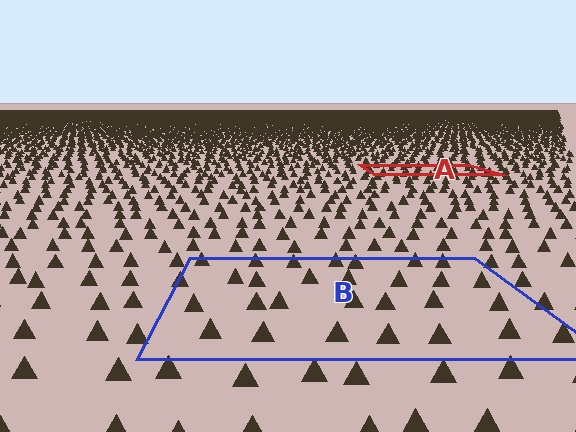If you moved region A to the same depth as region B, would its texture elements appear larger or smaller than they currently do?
They would appear larger. At a closer depth, the same texture elements are projected at a bigger on-screen size.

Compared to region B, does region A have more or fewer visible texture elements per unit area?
Region A has more texture elements per unit area — they are packed more densely because it is farther away.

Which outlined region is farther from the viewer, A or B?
Region A is farther from the viewer — the texture elements inside it appear smaller and more densely packed.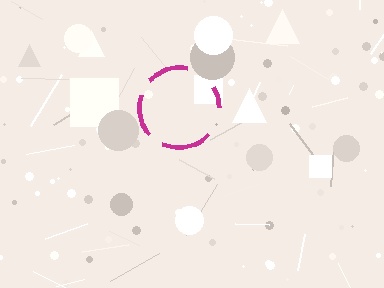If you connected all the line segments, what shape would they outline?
They would outline a circle.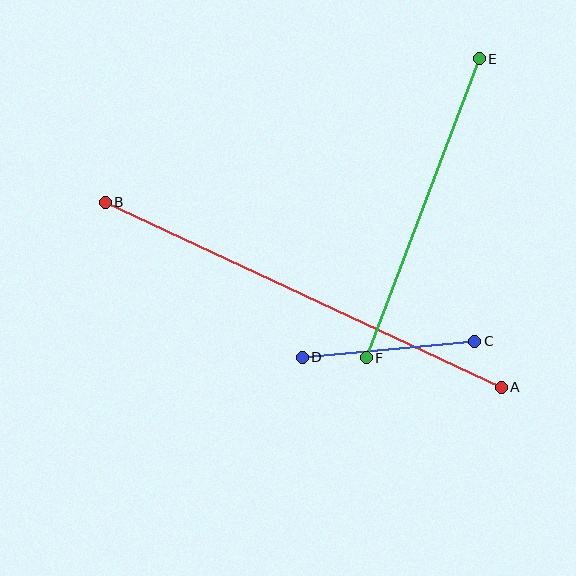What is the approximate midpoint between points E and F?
The midpoint is at approximately (423, 208) pixels.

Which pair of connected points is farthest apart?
Points A and B are farthest apart.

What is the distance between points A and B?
The distance is approximately 437 pixels.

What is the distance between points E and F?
The distance is approximately 320 pixels.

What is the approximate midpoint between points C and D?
The midpoint is at approximately (388, 349) pixels.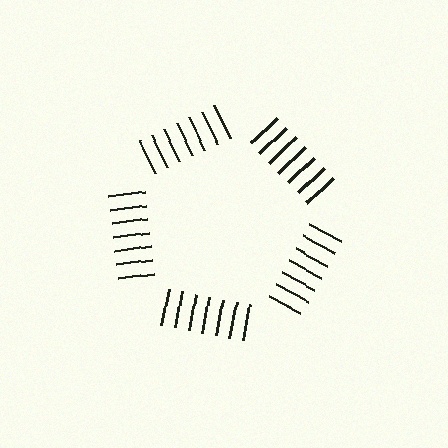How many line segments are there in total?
35 — 7 along each of the 5 edges.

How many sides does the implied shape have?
5 sides — the line-ends trace a pentagon.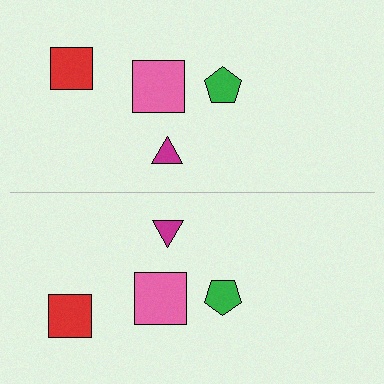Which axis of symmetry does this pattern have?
The pattern has a horizontal axis of symmetry running through the center of the image.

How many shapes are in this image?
There are 8 shapes in this image.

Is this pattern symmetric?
Yes, this pattern has bilateral (reflection) symmetry.